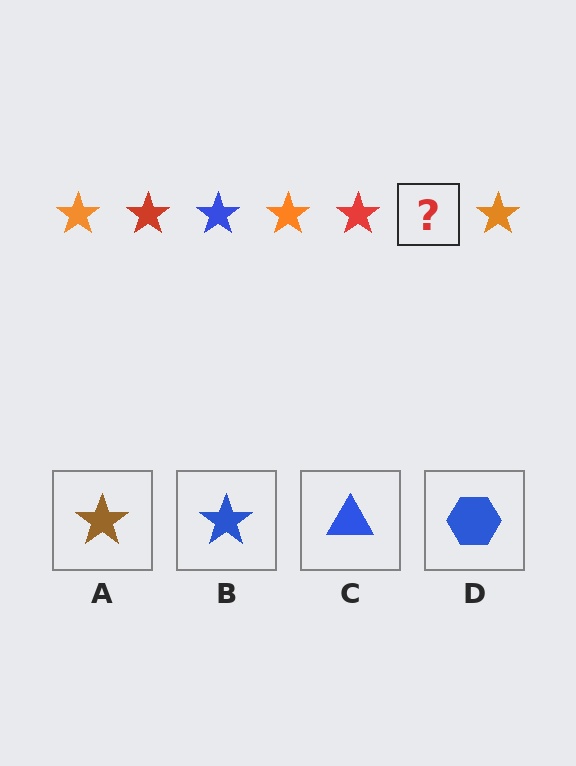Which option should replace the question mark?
Option B.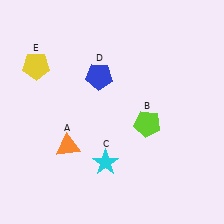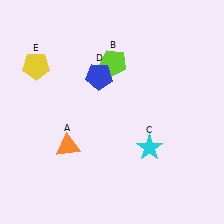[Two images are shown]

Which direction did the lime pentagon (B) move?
The lime pentagon (B) moved up.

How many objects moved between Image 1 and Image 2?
2 objects moved between the two images.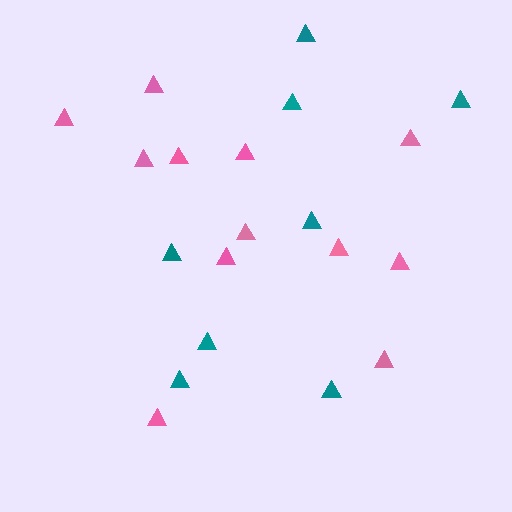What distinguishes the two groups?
There are 2 groups: one group of pink triangles (12) and one group of teal triangles (8).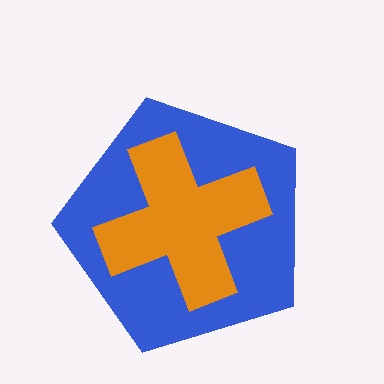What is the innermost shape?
The orange cross.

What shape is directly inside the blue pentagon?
The orange cross.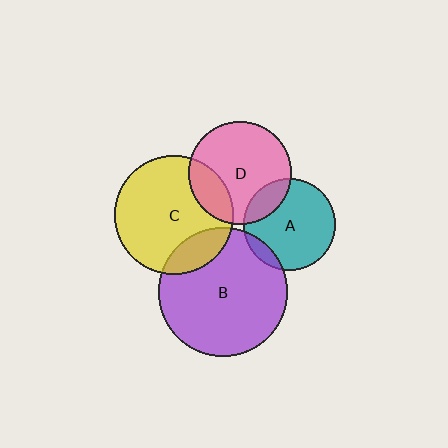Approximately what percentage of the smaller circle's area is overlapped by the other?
Approximately 10%.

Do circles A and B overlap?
Yes.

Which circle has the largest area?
Circle B (purple).